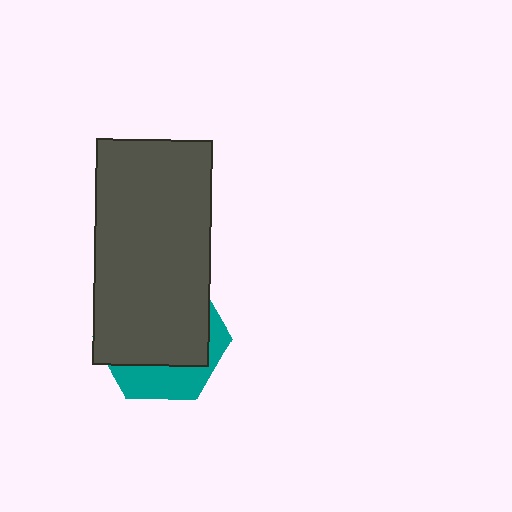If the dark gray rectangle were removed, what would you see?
You would see the complete teal hexagon.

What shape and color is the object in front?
The object in front is a dark gray rectangle.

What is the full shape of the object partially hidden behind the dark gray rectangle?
The partially hidden object is a teal hexagon.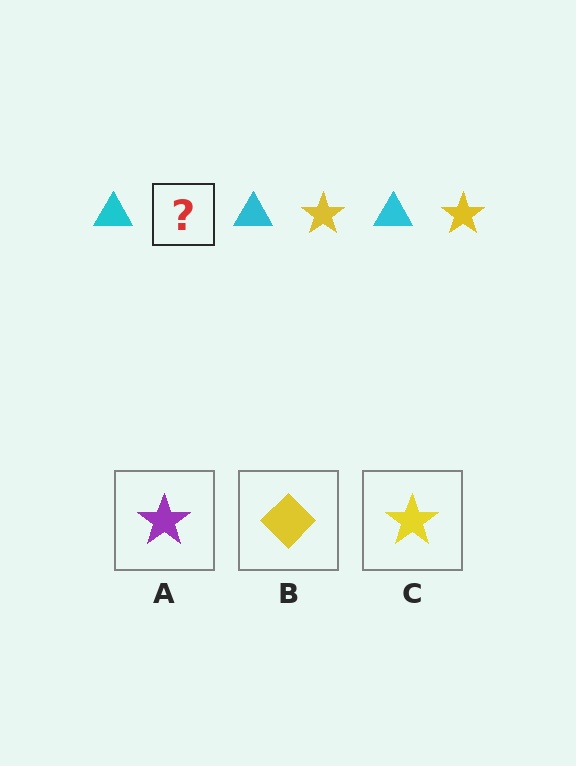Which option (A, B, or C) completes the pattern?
C.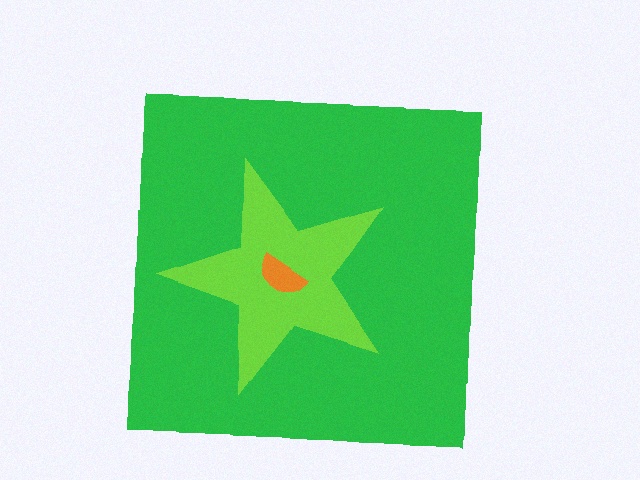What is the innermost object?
The orange semicircle.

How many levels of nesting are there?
3.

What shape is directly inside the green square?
The lime star.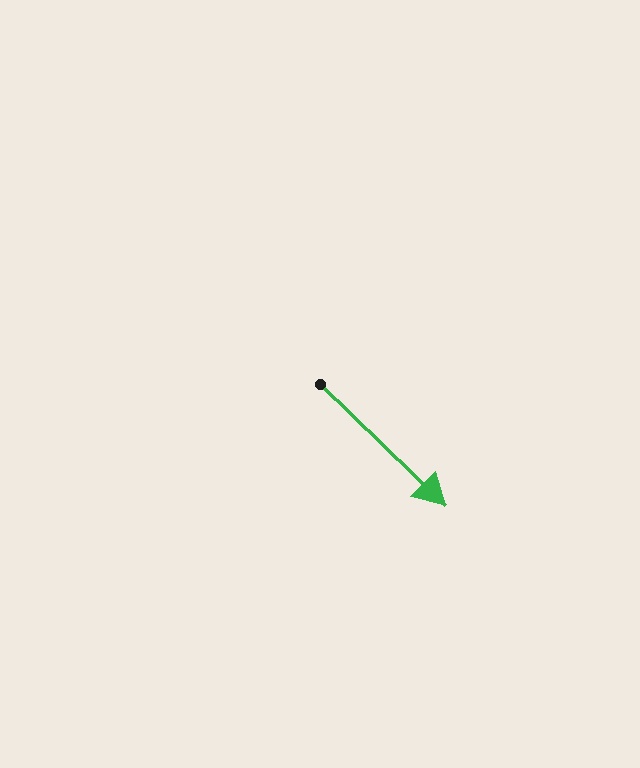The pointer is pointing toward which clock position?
Roughly 4 o'clock.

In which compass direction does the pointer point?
Southeast.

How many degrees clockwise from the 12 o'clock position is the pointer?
Approximately 134 degrees.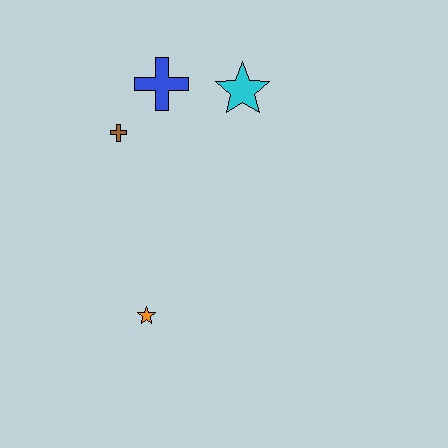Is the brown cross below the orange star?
No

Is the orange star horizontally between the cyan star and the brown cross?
Yes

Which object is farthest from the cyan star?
The orange star is farthest from the cyan star.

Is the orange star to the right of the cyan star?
No